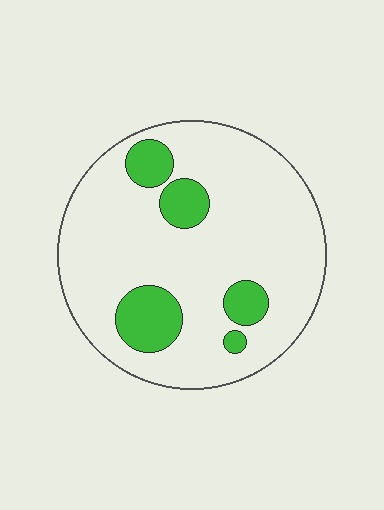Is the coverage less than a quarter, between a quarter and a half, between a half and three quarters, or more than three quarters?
Less than a quarter.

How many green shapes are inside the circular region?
5.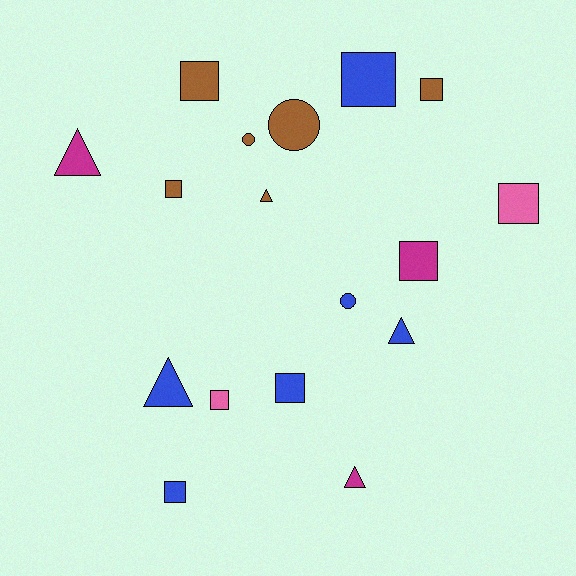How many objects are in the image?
There are 17 objects.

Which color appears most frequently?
Blue, with 6 objects.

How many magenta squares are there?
There is 1 magenta square.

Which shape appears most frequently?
Square, with 9 objects.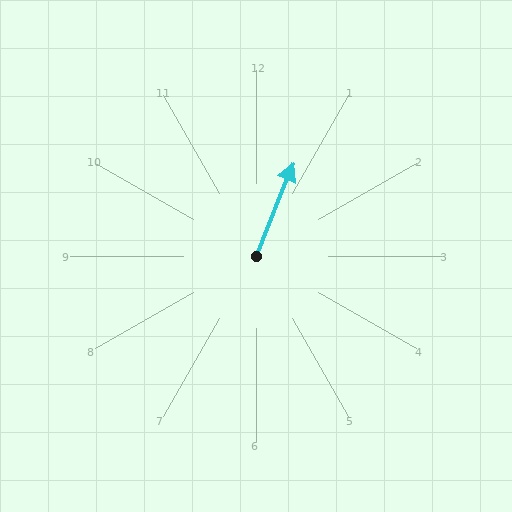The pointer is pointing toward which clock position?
Roughly 1 o'clock.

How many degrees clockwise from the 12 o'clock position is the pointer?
Approximately 22 degrees.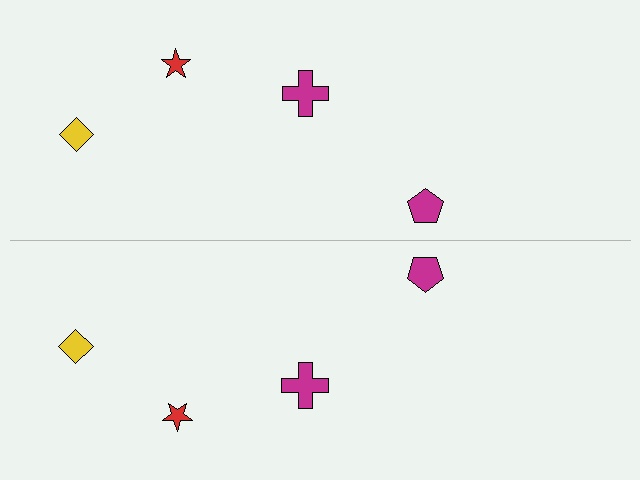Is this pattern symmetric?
Yes, this pattern has bilateral (reflection) symmetry.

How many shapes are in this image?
There are 8 shapes in this image.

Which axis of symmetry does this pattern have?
The pattern has a horizontal axis of symmetry running through the center of the image.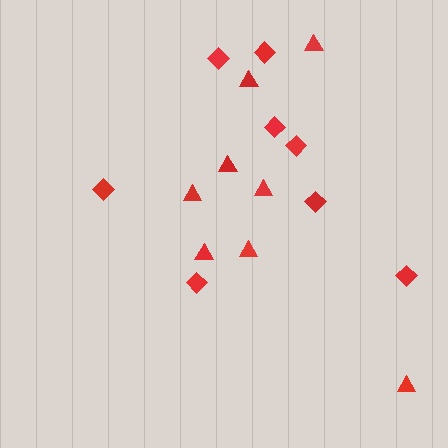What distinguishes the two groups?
There are 2 groups: one group of diamonds (8) and one group of triangles (8).